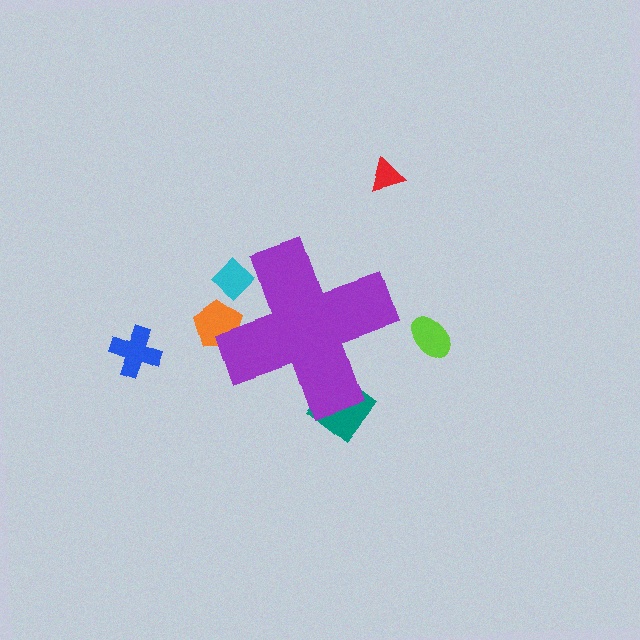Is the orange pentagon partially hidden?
Yes, the orange pentagon is partially hidden behind the purple cross.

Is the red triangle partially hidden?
No, the red triangle is fully visible.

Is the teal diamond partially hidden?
Yes, the teal diamond is partially hidden behind the purple cross.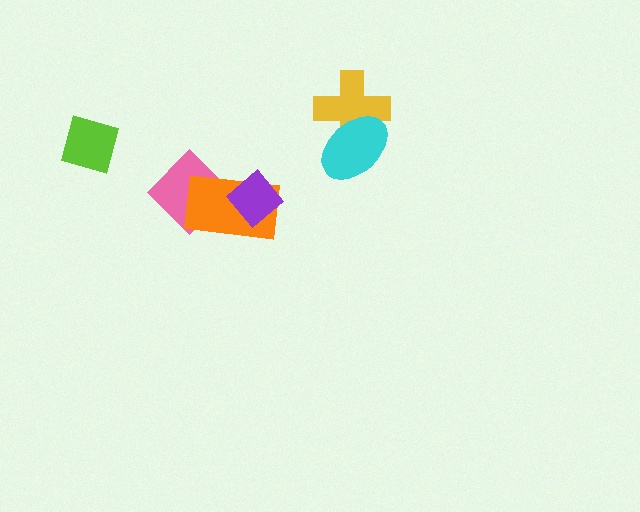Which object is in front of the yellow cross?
The cyan ellipse is in front of the yellow cross.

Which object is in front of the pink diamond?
The orange rectangle is in front of the pink diamond.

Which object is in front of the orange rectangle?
The purple diamond is in front of the orange rectangle.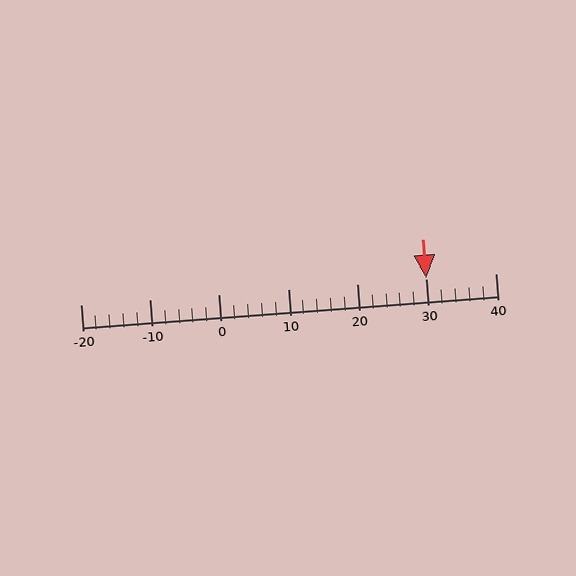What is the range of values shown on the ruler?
The ruler shows values from -20 to 40.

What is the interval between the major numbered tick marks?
The major tick marks are spaced 10 units apart.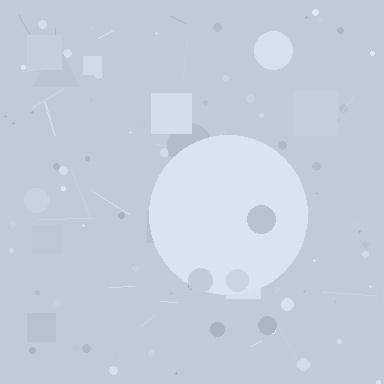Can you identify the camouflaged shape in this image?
The camouflaged shape is a circle.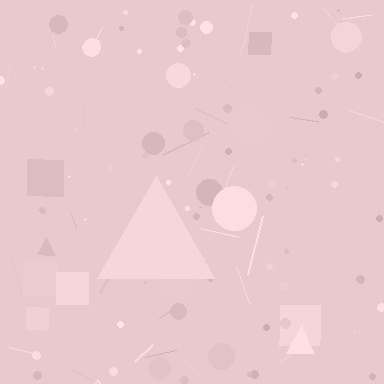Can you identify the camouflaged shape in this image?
The camouflaged shape is a triangle.